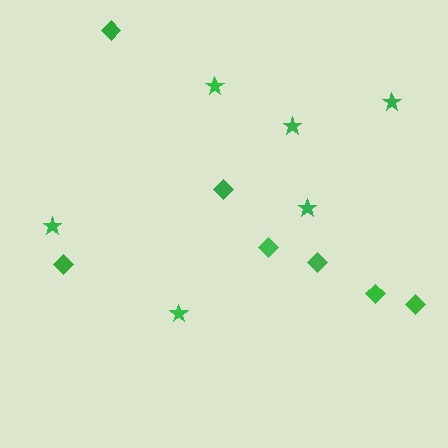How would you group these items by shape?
There are 2 groups: one group of stars (6) and one group of diamonds (7).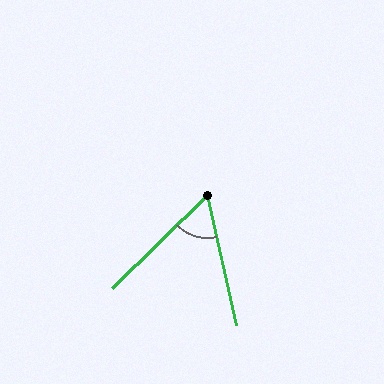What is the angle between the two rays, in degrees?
Approximately 58 degrees.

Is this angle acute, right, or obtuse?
It is acute.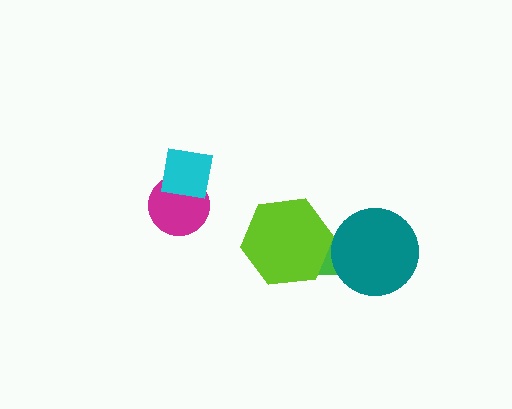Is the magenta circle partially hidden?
Yes, it is partially covered by another shape.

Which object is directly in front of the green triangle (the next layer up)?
The teal circle is directly in front of the green triangle.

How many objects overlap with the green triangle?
2 objects overlap with the green triangle.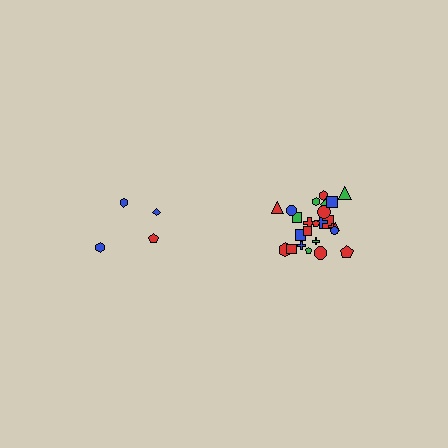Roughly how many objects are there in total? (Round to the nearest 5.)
Roughly 30 objects in total.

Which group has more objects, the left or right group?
The right group.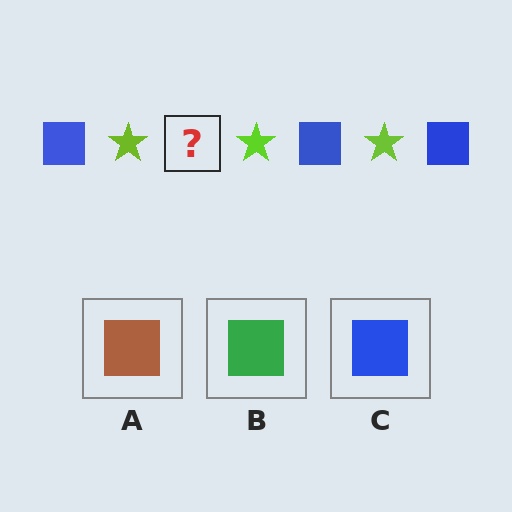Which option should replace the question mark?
Option C.